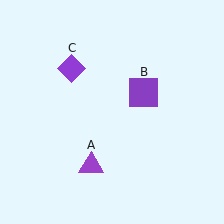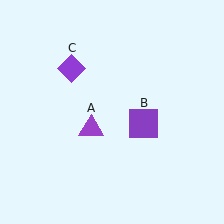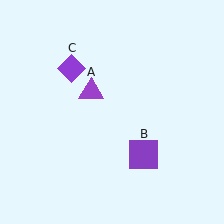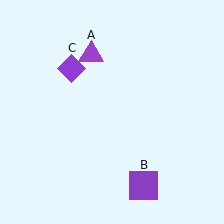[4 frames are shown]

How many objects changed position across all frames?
2 objects changed position: purple triangle (object A), purple square (object B).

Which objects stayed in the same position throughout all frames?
Purple diamond (object C) remained stationary.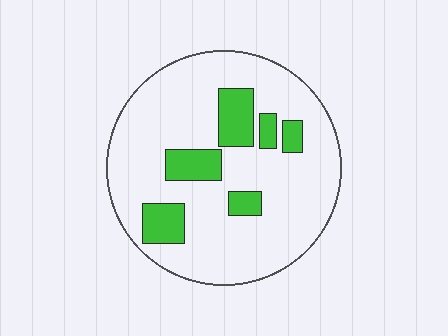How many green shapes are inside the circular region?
6.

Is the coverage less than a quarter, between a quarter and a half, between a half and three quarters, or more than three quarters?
Less than a quarter.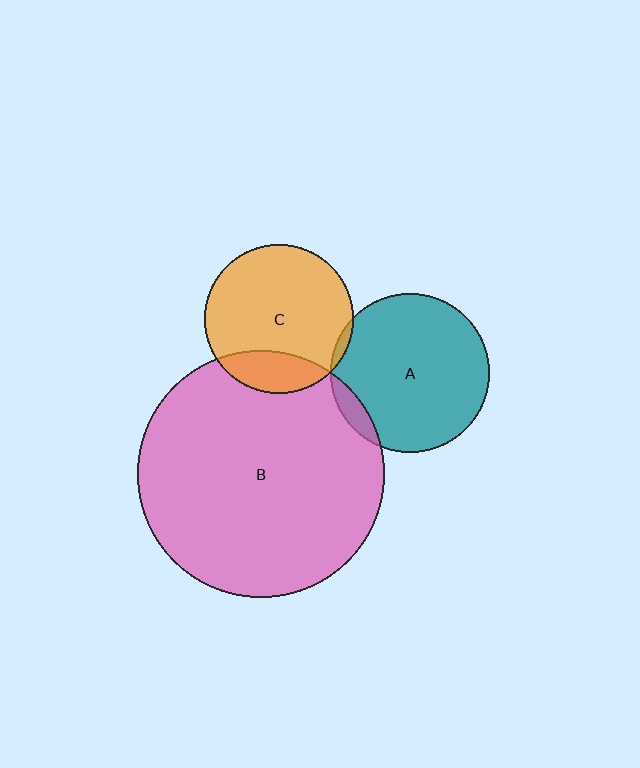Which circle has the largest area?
Circle B (pink).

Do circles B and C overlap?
Yes.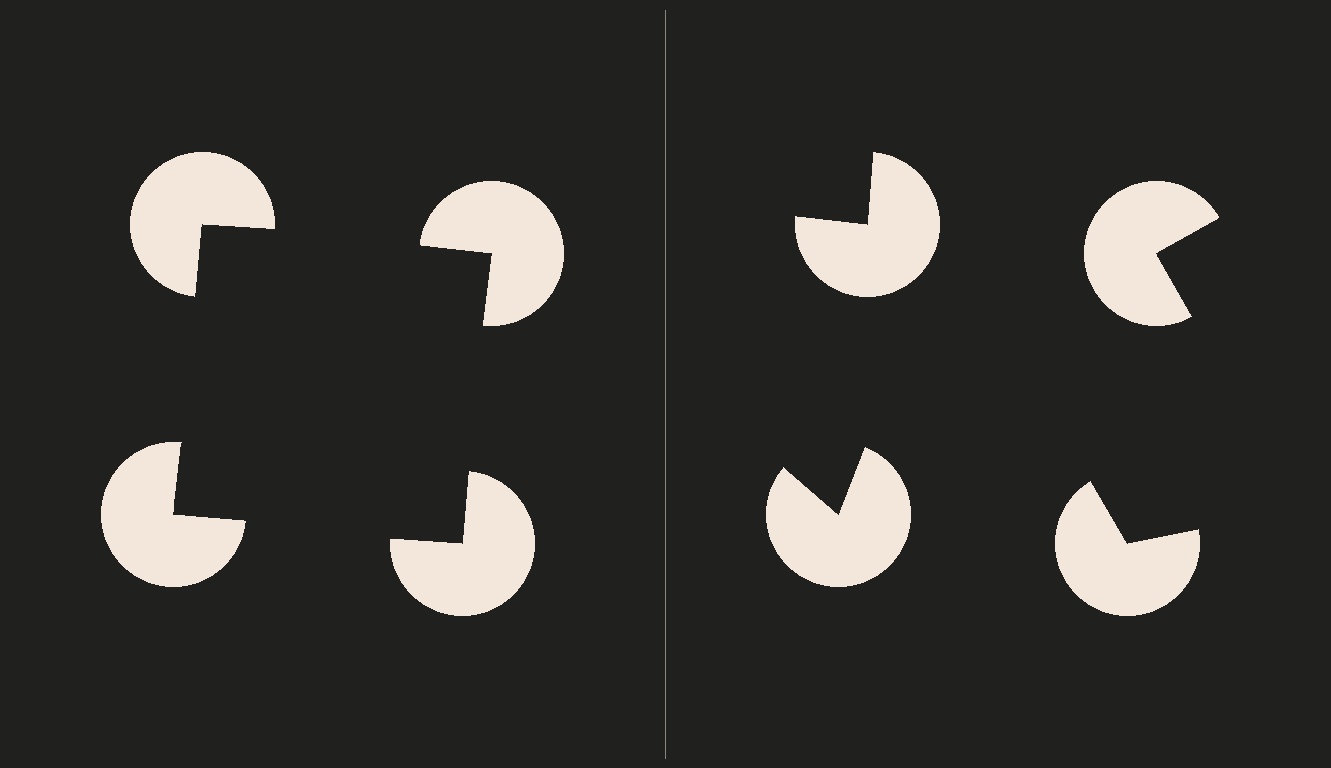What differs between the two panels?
The pac-man discs are positioned identically on both sides; only the wedge orientations differ. On the left they align to a square; on the right they are misaligned.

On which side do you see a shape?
An illusory square appears on the left side. On the right side the wedge cuts are rotated, so no coherent shape forms.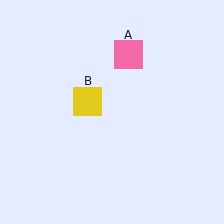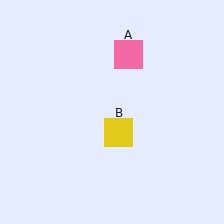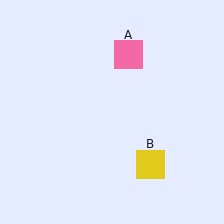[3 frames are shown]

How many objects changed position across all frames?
1 object changed position: yellow square (object B).